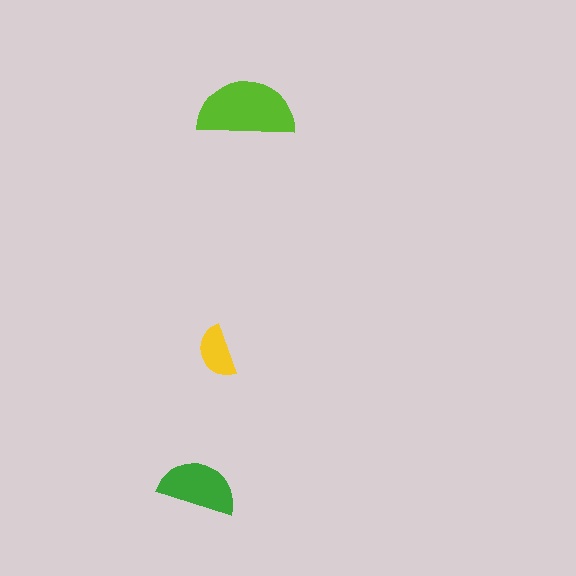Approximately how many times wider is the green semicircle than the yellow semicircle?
About 1.5 times wider.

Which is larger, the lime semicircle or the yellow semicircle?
The lime one.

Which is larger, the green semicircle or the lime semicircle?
The lime one.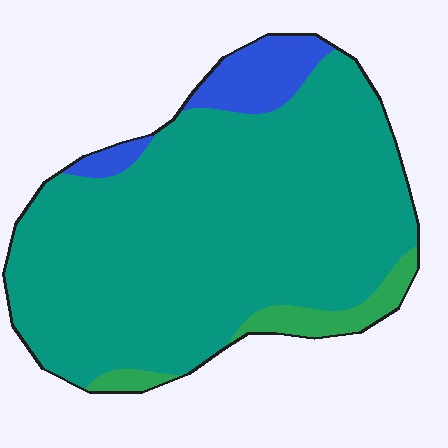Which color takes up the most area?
Teal, at roughly 85%.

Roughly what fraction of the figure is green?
Green covers 7% of the figure.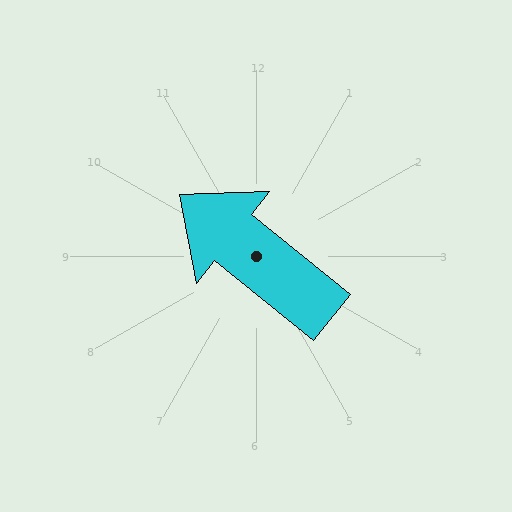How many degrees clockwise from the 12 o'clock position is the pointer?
Approximately 309 degrees.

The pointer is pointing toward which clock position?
Roughly 10 o'clock.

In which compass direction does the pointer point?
Northwest.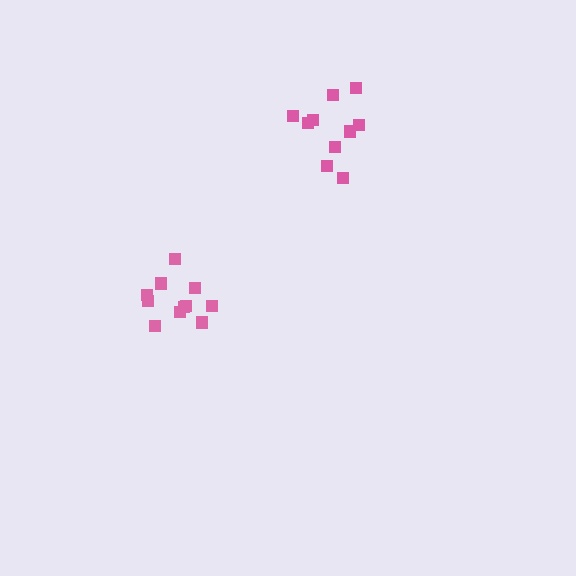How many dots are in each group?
Group 1: 10 dots, Group 2: 11 dots (21 total).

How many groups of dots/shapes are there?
There are 2 groups.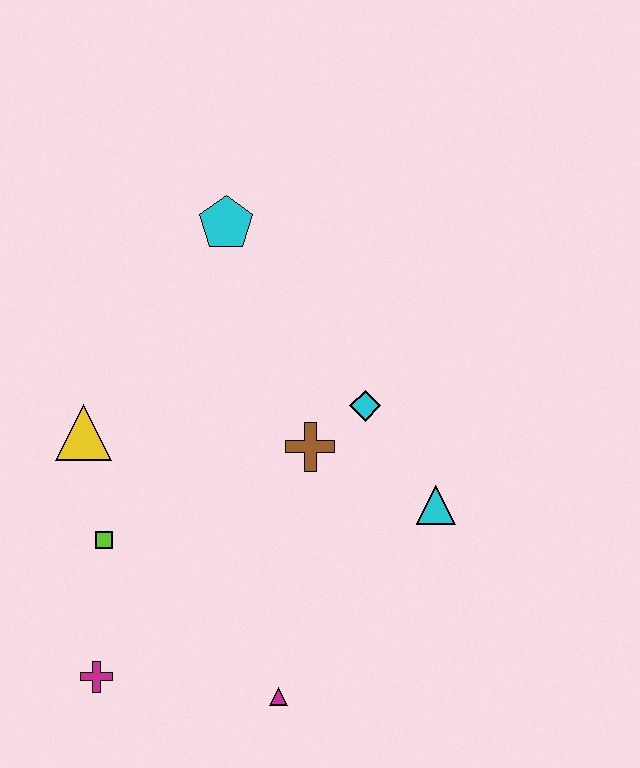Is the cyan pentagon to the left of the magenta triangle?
Yes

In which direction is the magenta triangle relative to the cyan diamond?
The magenta triangle is below the cyan diamond.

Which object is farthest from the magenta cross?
The cyan pentagon is farthest from the magenta cross.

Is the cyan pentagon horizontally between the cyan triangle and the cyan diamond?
No